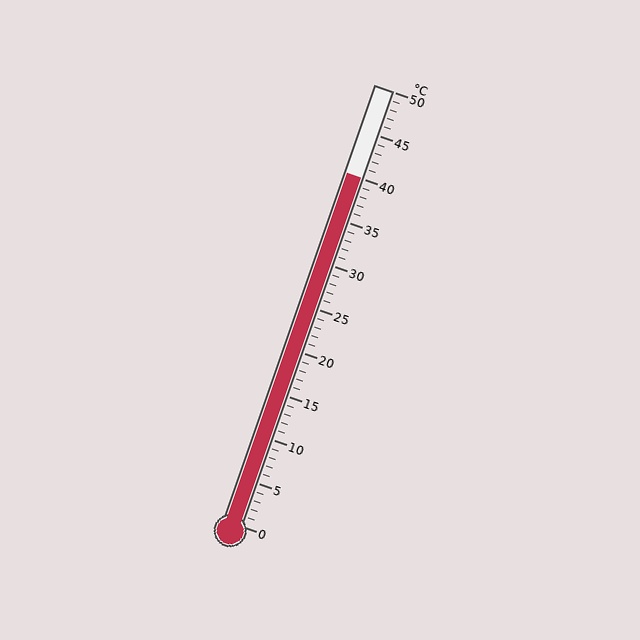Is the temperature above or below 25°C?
The temperature is above 25°C.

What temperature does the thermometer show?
The thermometer shows approximately 40°C.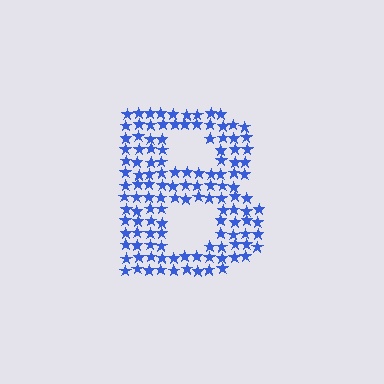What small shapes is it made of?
It is made of small stars.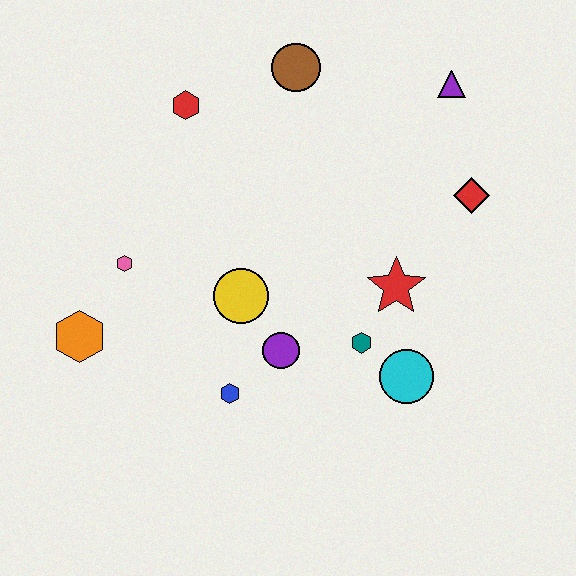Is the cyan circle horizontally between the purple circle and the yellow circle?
No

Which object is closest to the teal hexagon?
The cyan circle is closest to the teal hexagon.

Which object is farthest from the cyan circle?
The red hexagon is farthest from the cyan circle.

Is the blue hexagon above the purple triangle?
No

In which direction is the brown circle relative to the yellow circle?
The brown circle is above the yellow circle.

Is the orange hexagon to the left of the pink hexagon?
Yes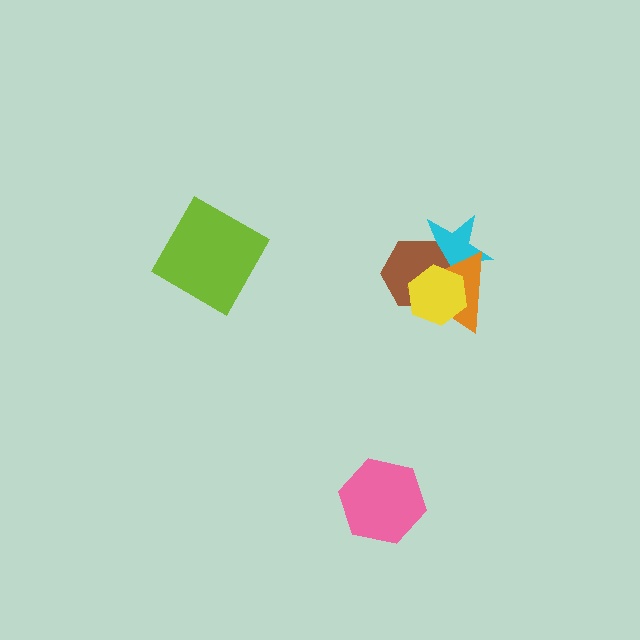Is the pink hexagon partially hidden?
No, no other shape covers it.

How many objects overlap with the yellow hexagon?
3 objects overlap with the yellow hexagon.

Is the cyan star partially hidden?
Yes, it is partially covered by another shape.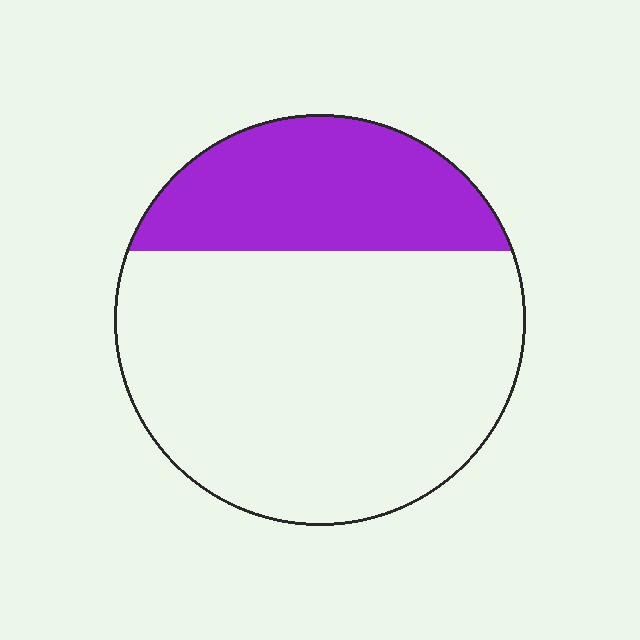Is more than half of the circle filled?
No.